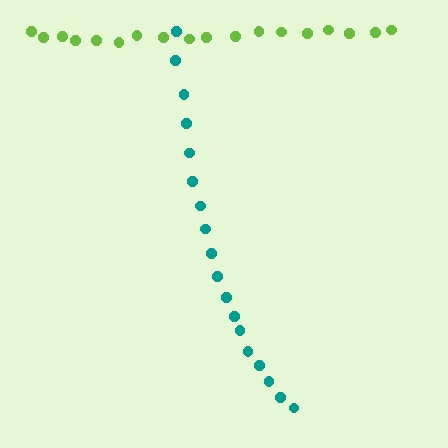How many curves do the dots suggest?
There are 2 distinct paths.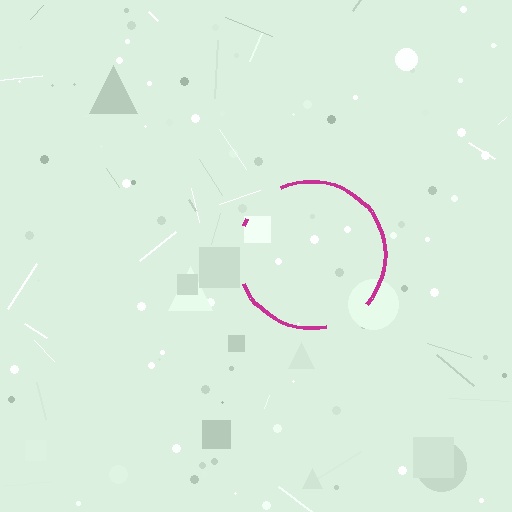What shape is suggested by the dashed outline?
The dashed outline suggests a circle.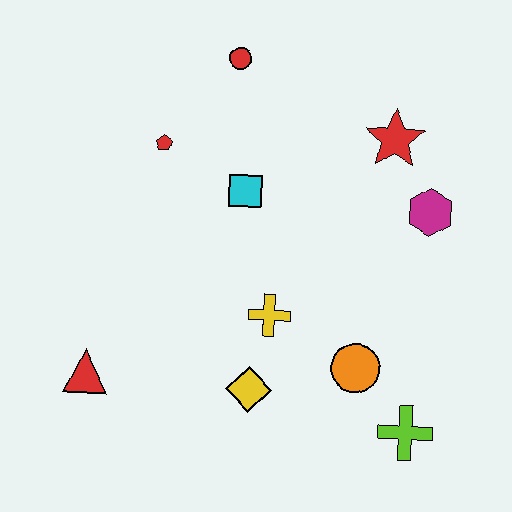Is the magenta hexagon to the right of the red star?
Yes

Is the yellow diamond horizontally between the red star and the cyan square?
Yes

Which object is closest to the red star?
The magenta hexagon is closest to the red star.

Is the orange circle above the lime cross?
Yes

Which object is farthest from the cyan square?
The lime cross is farthest from the cyan square.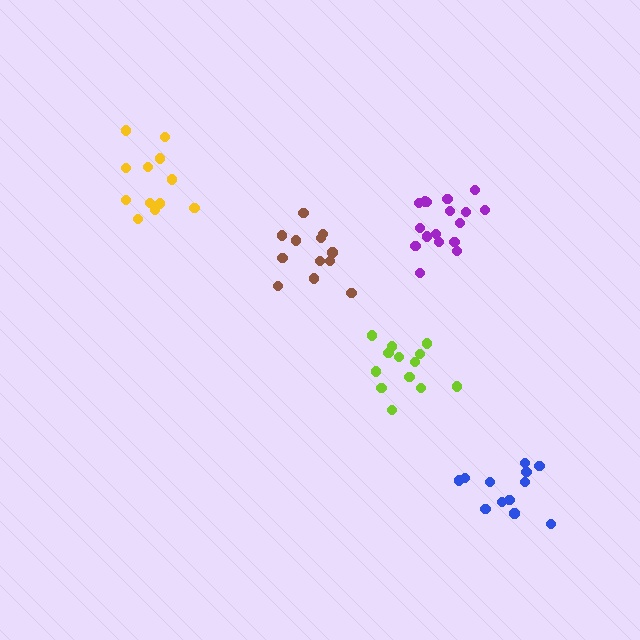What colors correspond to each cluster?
The clusters are colored: purple, brown, blue, lime, yellow.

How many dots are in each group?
Group 1: 17 dots, Group 2: 12 dots, Group 3: 12 dots, Group 4: 13 dots, Group 5: 12 dots (66 total).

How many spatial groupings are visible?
There are 5 spatial groupings.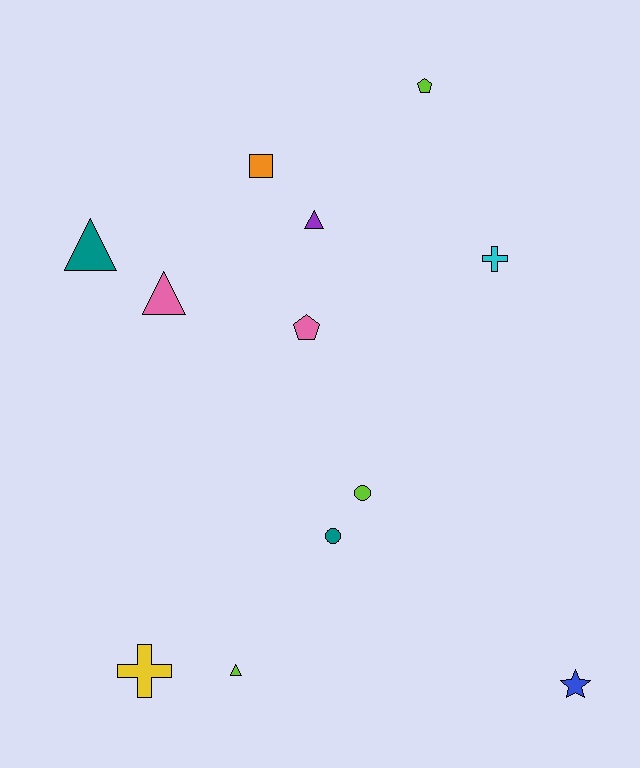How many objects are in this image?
There are 12 objects.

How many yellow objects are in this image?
There is 1 yellow object.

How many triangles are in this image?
There are 4 triangles.